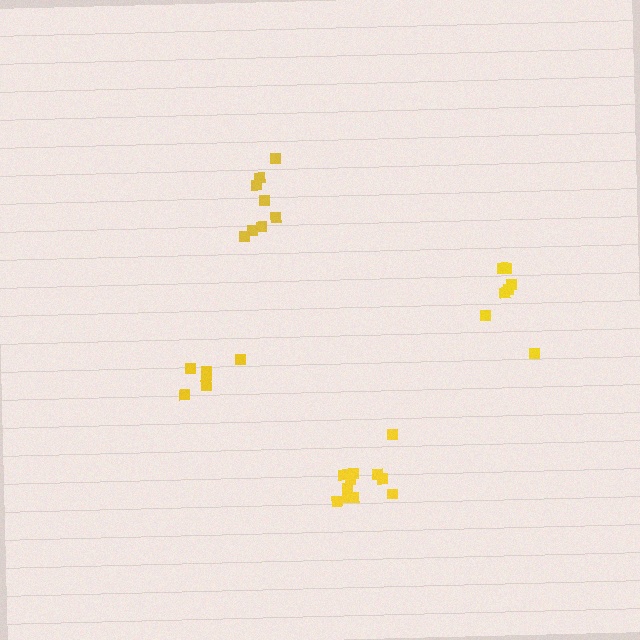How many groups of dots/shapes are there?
There are 4 groups.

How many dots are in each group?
Group 1: 6 dots, Group 2: 8 dots, Group 3: 11 dots, Group 4: 7 dots (32 total).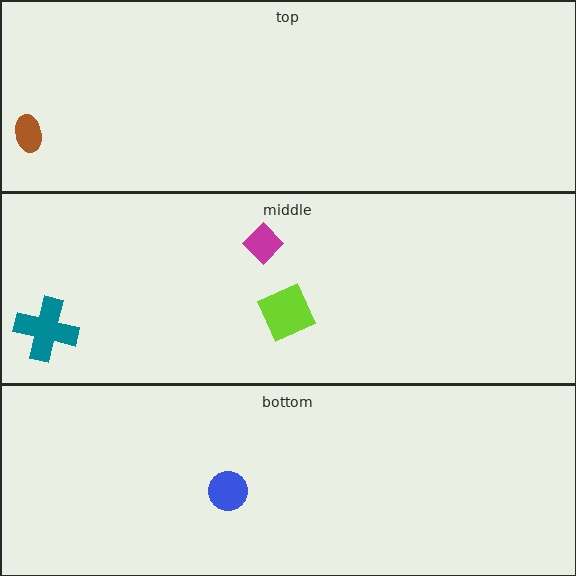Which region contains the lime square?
The middle region.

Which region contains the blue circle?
The bottom region.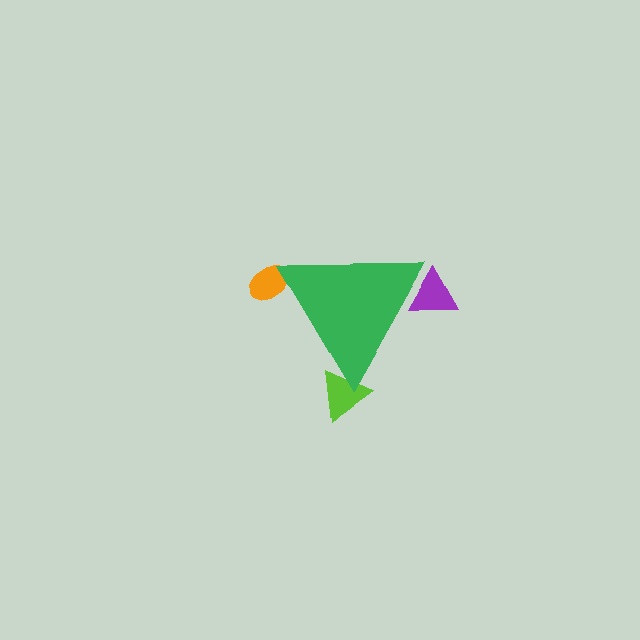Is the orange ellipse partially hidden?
Yes, the orange ellipse is partially hidden behind the green triangle.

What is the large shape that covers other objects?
A green triangle.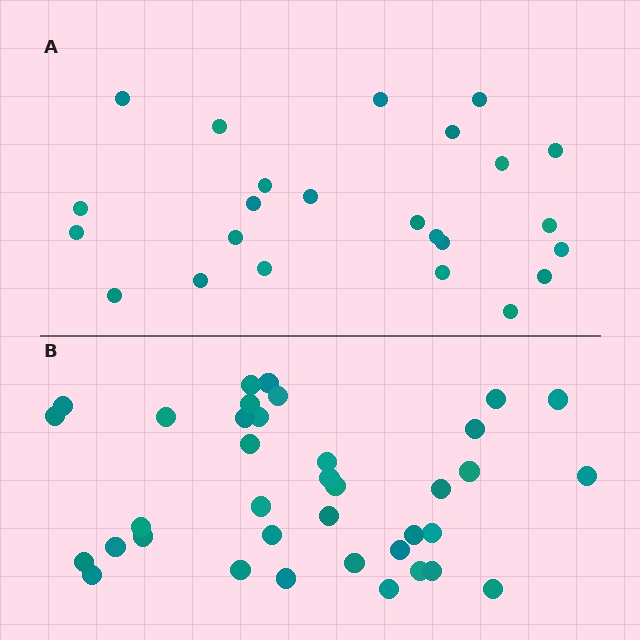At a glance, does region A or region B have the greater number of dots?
Region B (the bottom region) has more dots.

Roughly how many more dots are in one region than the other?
Region B has approximately 15 more dots than region A.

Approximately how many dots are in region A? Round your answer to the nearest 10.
About 20 dots. (The exact count is 24, which rounds to 20.)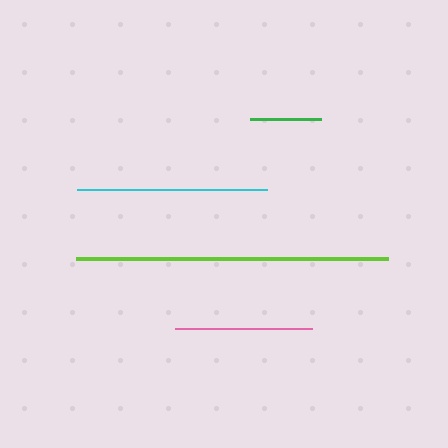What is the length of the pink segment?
The pink segment is approximately 137 pixels long.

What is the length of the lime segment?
The lime segment is approximately 313 pixels long.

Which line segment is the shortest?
The green line is the shortest at approximately 72 pixels.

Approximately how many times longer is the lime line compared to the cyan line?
The lime line is approximately 1.6 times the length of the cyan line.